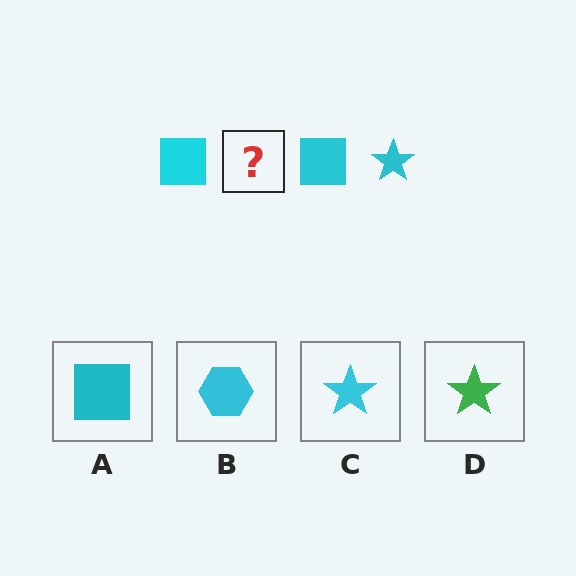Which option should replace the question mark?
Option C.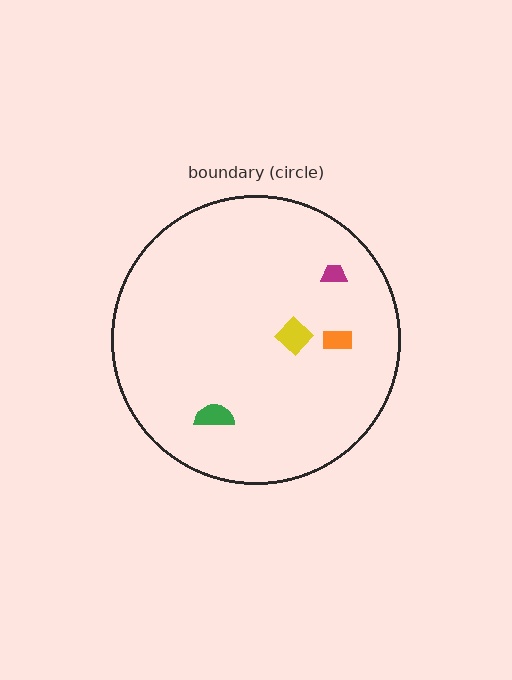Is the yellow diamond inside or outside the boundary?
Inside.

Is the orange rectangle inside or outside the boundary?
Inside.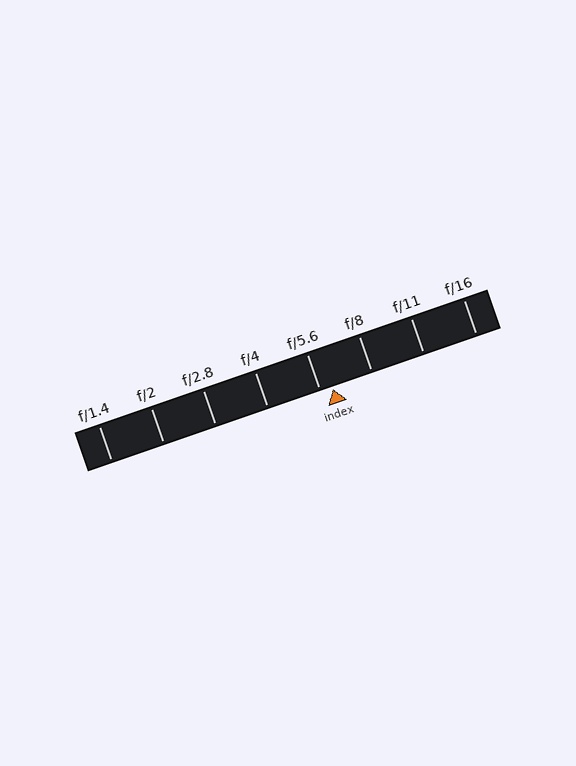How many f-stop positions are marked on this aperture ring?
There are 8 f-stop positions marked.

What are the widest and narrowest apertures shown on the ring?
The widest aperture shown is f/1.4 and the narrowest is f/16.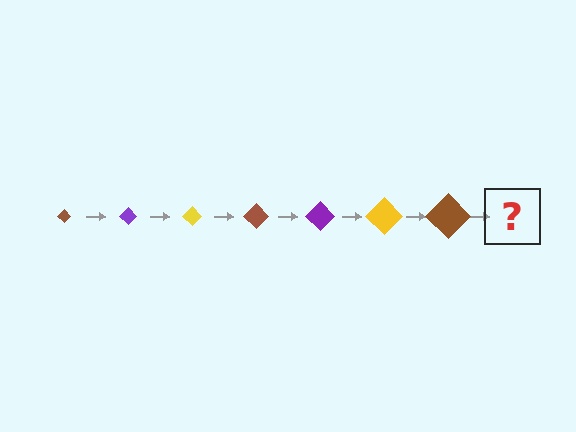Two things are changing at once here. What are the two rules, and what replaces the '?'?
The two rules are that the diamond grows larger each step and the color cycles through brown, purple, and yellow. The '?' should be a purple diamond, larger than the previous one.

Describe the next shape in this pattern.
It should be a purple diamond, larger than the previous one.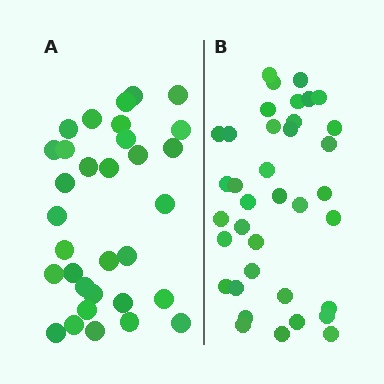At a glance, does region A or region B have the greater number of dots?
Region B (the right region) has more dots.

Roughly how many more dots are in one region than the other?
Region B has about 5 more dots than region A.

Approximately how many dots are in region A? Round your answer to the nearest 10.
About 30 dots. (The exact count is 32, which rounds to 30.)